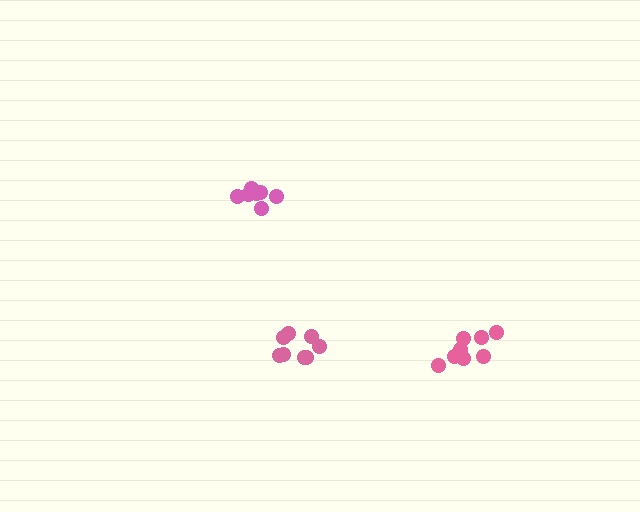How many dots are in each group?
Group 1: 7 dots, Group 2: 8 dots, Group 3: 8 dots (23 total).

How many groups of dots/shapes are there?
There are 3 groups.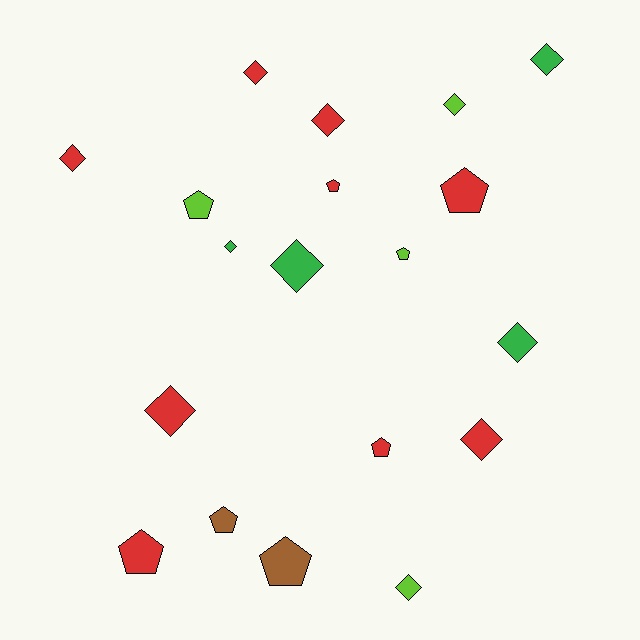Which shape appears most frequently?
Diamond, with 11 objects.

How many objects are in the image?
There are 19 objects.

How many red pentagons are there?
There are 4 red pentagons.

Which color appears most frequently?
Red, with 9 objects.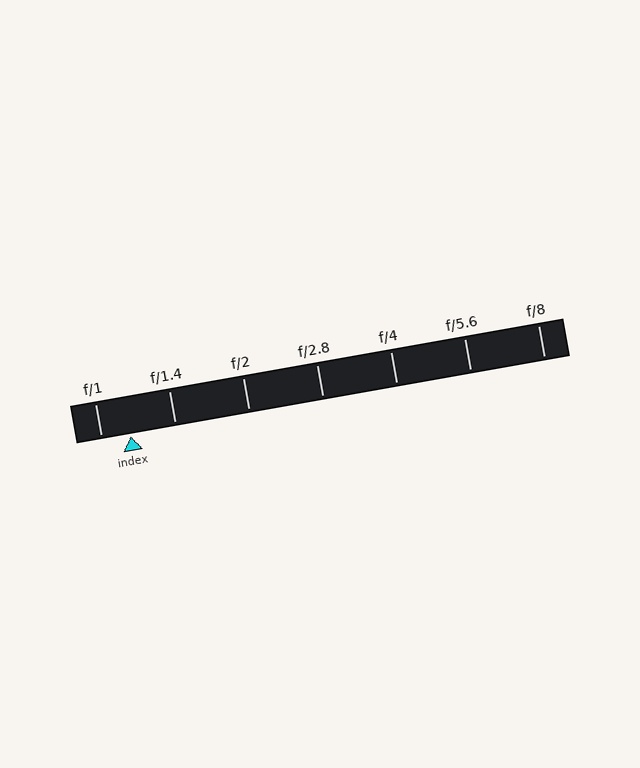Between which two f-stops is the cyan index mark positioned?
The index mark is between f/1 and f/1.4.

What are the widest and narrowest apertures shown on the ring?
The widest aperture shown is f/1 and the narrowest is f/8.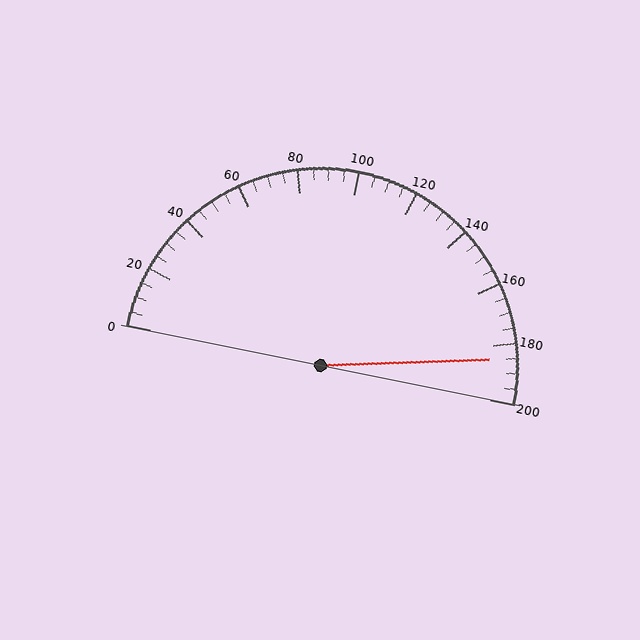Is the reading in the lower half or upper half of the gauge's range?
The reading is in the upper half of the range (0 to 200).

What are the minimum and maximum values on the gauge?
The gauge ranges from 0 to 200.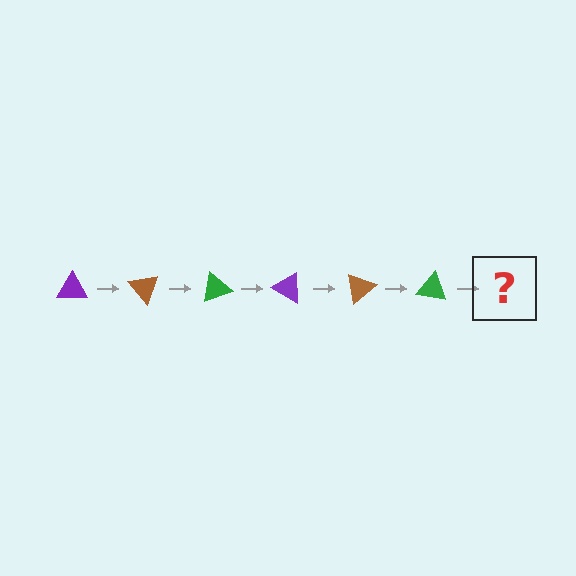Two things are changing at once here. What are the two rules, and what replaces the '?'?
The two rules are that it rotates 50 degrees each step and the color cycles through purple, brown, and green. The '?' should be a purple triangle, rotated 300 degrees from the start.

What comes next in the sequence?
The next element should be a purple triangle, rotated 300 degrees from the start.